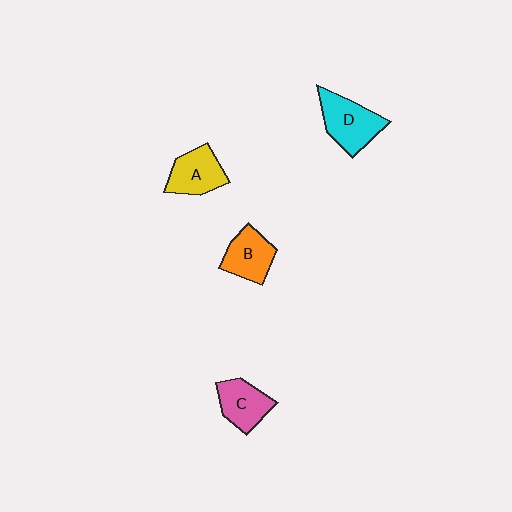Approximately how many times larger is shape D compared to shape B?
Approximately 1.2 times.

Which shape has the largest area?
Shape D (cyan).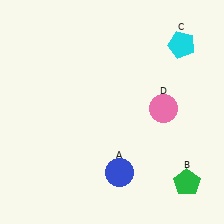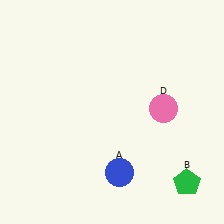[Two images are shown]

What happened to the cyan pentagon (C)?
The cyan pentagon (C) was removed in Image 2. It was in the top-right area of Image 1.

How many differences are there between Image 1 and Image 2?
There is 1 difference between the two images.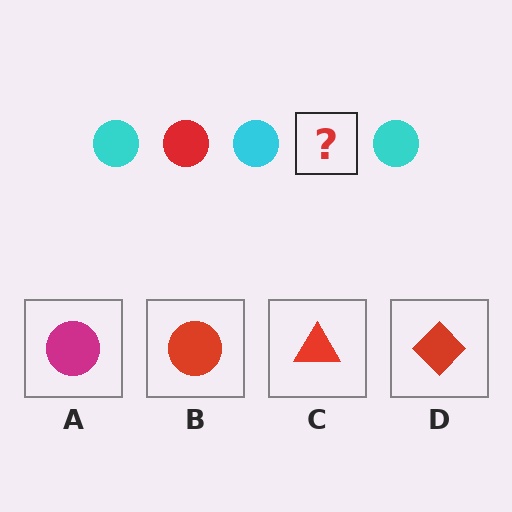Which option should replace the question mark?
Option B.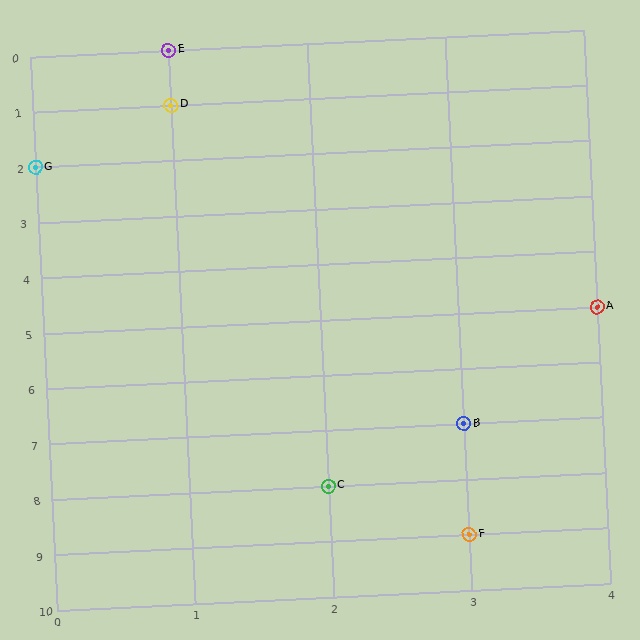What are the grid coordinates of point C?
Point C is at grid coordinates (2, 8).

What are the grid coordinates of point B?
Point B is at grid coordinates (3, 7).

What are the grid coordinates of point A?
Point A is at grid coordinates (4, 5).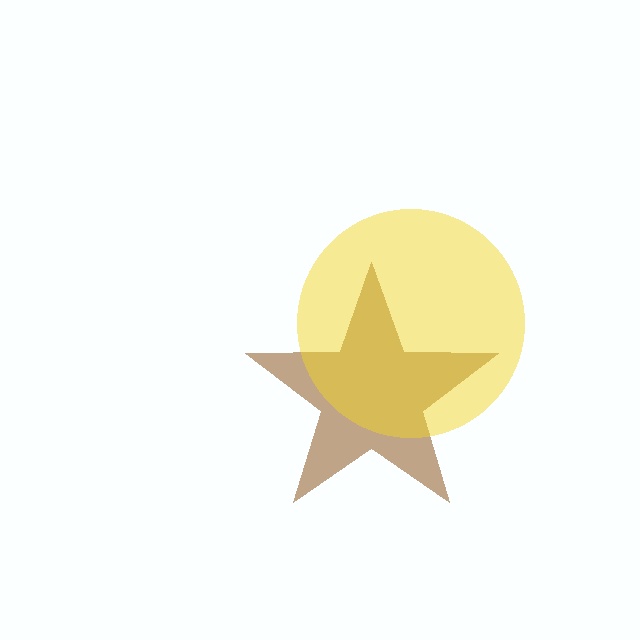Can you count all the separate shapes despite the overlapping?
Yes, there are 2 separate shapes.